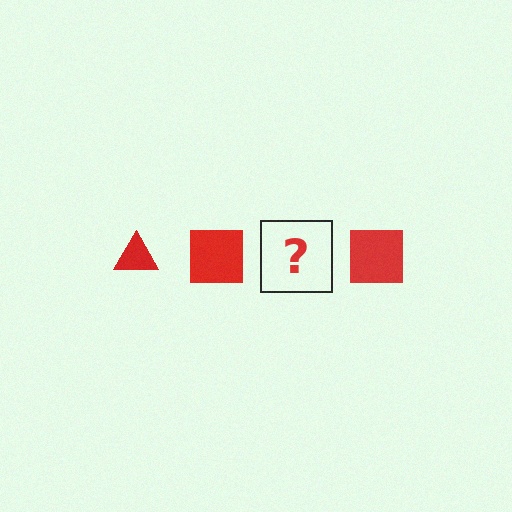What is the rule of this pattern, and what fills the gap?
The rule is that the pattern cycles through triangle, square shapes in red. The gap should be filled with a red triangle.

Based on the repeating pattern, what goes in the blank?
The blank should be a red triangle.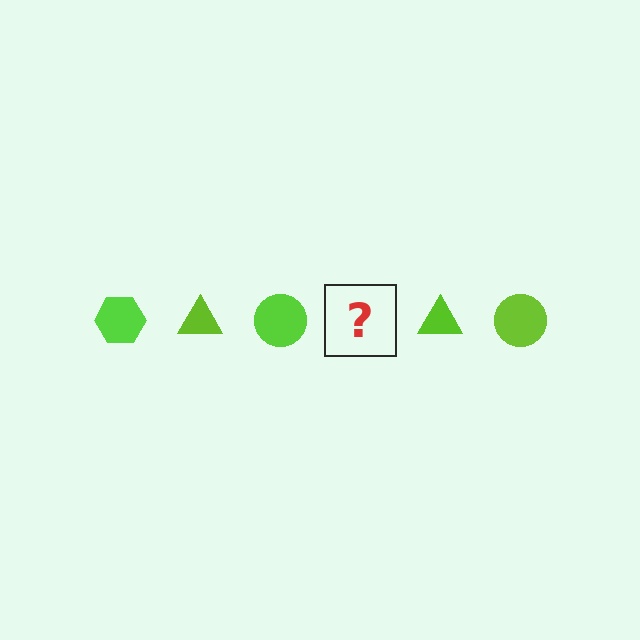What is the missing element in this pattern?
The missing element is a lime hexagon.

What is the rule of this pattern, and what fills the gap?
The rule is that the pattern cycles through hexagon, triangle, circle shapes in lime. The gap should be filled with a lime hexagon.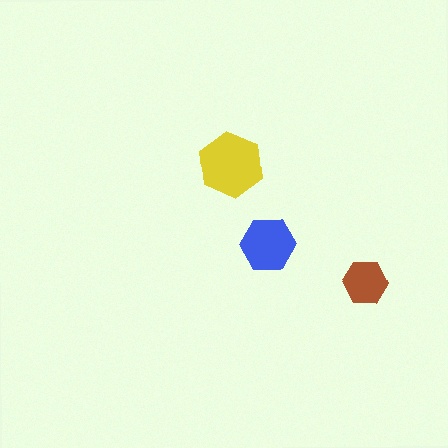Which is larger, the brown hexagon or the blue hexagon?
The blue one.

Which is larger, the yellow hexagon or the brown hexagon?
The yellow one.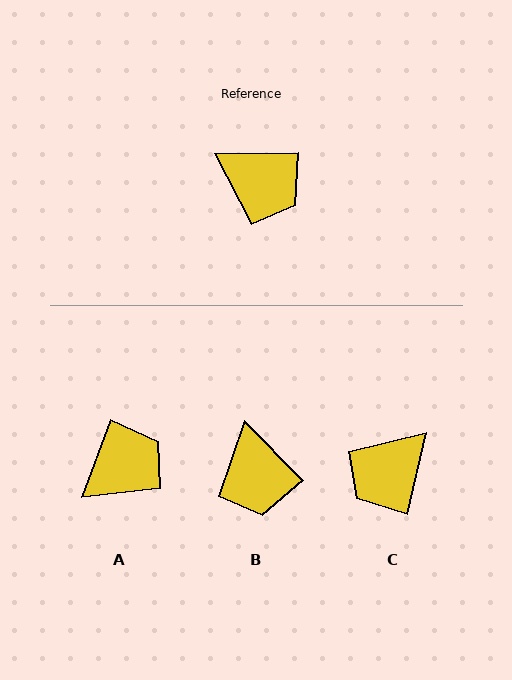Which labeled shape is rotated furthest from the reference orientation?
C, about 104 degrees away.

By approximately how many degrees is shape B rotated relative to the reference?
Approximately 47 degrees clockwise.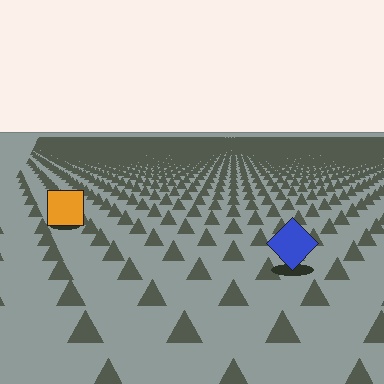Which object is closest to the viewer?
The blue diamond is closest. The texture marks near it are larger and more spread out.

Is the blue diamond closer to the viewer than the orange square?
Yes. The blue diamond is closer — you can tell from the texture gradient: the ground texture is coarser near it.